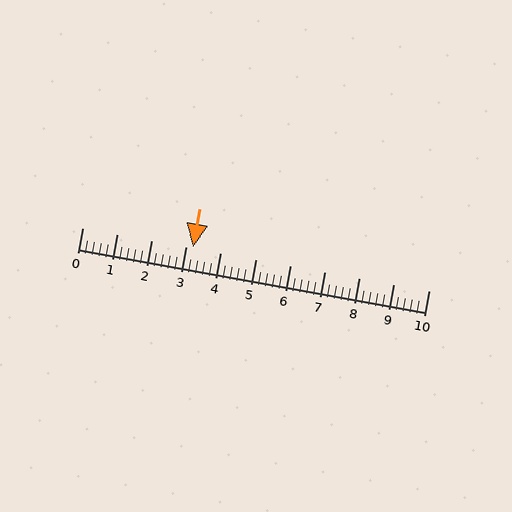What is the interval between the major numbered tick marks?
The major tick marks are spaced 1 units apart.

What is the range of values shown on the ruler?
The ruler shows values from 0 to 10.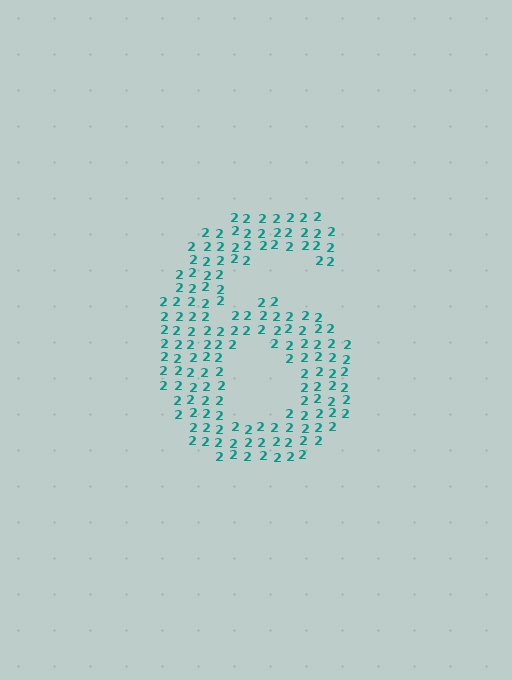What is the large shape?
The large shape is the digit 6.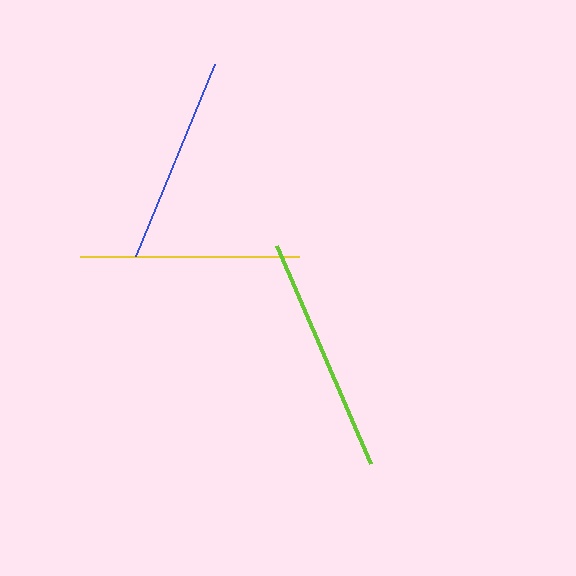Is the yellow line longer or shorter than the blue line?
The yellow line is longer than the blue line.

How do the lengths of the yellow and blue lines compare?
The yellow and blue lines are approximately the same length.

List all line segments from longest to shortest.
From longest to shortest: lime, yellow, blue.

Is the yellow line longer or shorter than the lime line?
The lime line is longer than the yellow line.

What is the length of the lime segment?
The lime segment is approximately 237 pixels long.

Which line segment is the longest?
The lime line is the longest at approximately 237 pixels.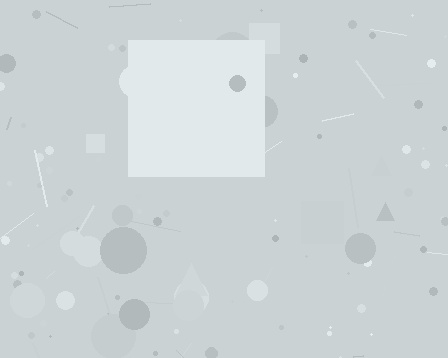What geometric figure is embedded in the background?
A square is embedded in the background.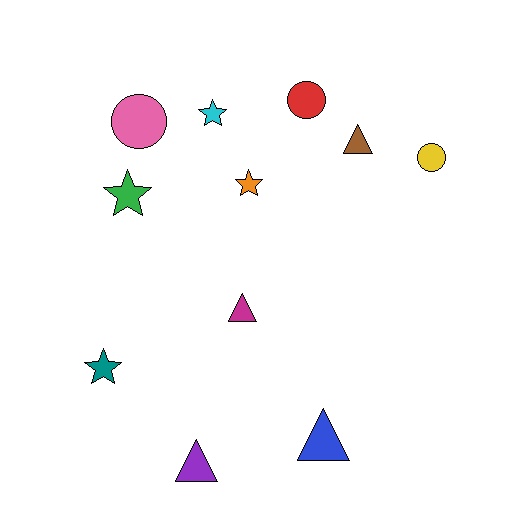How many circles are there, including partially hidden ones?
There are 3 circles.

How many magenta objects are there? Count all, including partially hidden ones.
There is 1 magenta object.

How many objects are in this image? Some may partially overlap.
There are 11 objects.